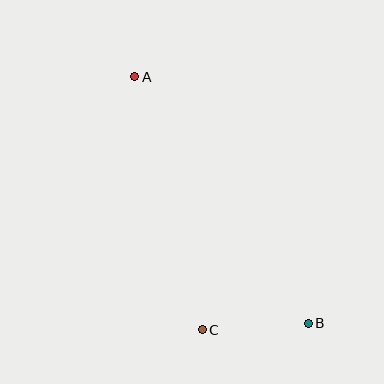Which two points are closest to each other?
Points B and C are closest to each other.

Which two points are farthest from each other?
Points A and B are farthest from each other.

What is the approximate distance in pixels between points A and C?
The distance between A and C is approximately 262 pixels.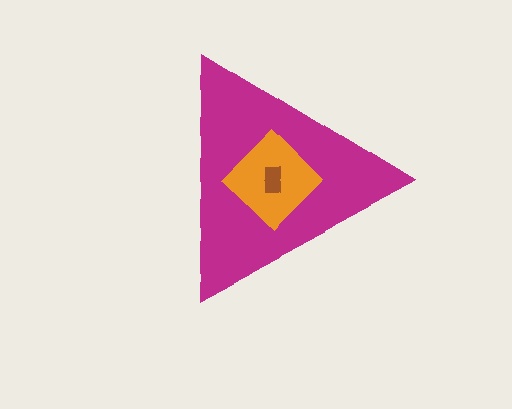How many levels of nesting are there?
3.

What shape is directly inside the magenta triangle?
The orange diamond.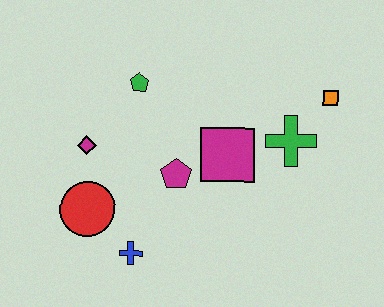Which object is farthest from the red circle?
The orange square is farthest from the red circle.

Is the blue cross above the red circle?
No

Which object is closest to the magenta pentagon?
The magenta square is closest to the magenta pentagon.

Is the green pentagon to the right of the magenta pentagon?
No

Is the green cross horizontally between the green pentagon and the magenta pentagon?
No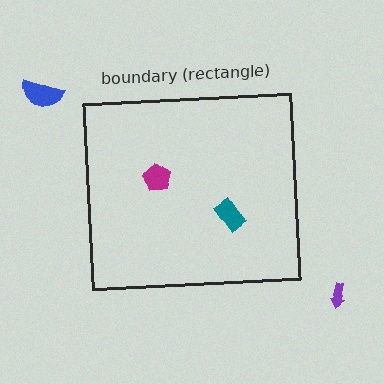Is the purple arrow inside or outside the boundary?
Outside.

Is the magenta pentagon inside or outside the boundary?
Inside.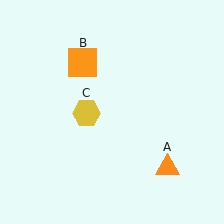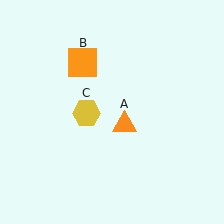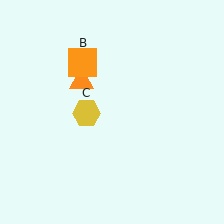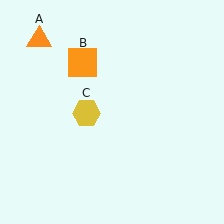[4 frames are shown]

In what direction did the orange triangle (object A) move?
The orange triangle (object A) moved up and to the left.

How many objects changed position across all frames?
1 object changed position: orange triangle (object A).